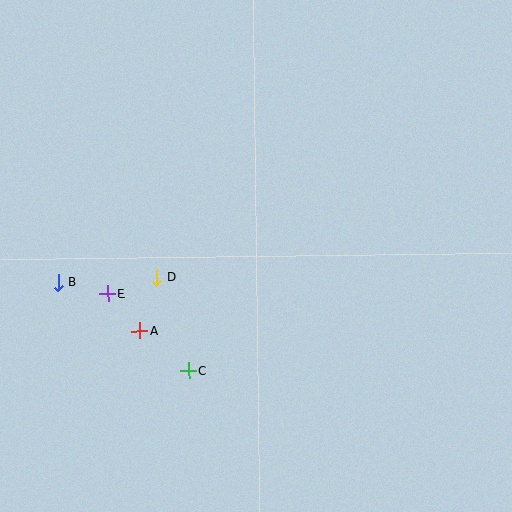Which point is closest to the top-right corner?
Point D is closest to the top-right corner.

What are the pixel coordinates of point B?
Point B is at (59, 282).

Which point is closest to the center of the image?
Point D at (157, 278) is closest to the center.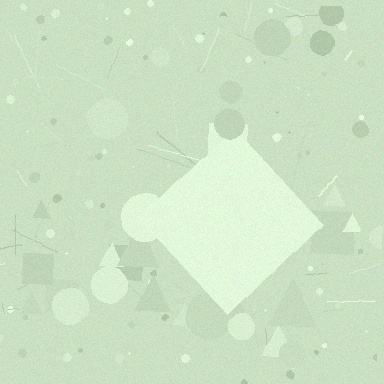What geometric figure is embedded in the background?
A diamond is embedded in the background.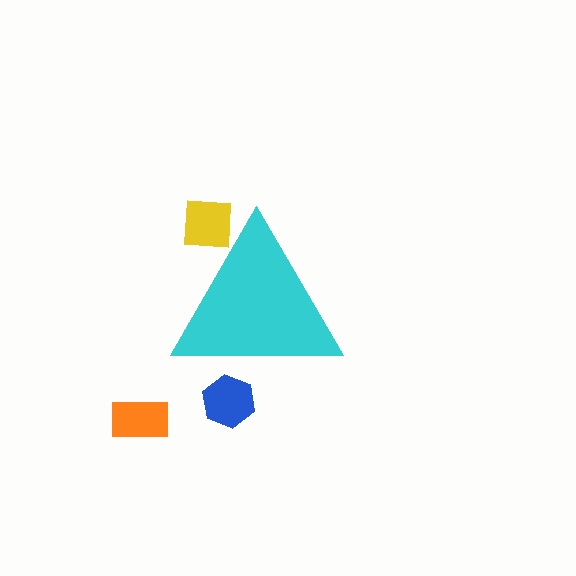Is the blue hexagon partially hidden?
Yes, the blue hexagon is partially hidden behind the cyan triangle.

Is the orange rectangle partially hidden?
No, the orange rectangle is fully visible.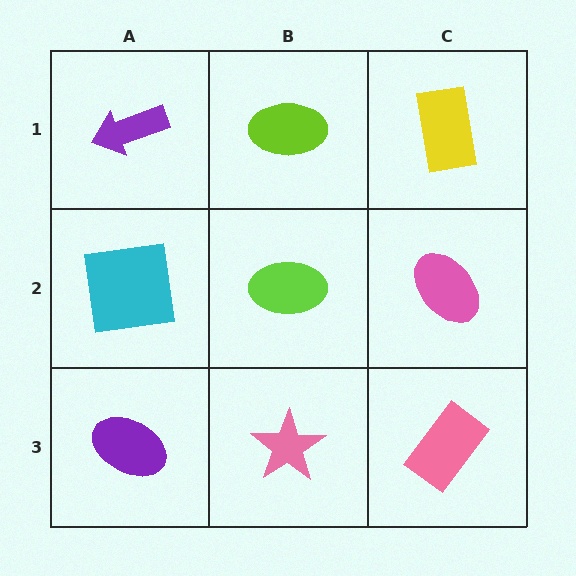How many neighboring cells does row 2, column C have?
3.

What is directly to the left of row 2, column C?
A lime ellipse.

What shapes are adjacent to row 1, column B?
A lime ellipse (row 2, column B), a purple arrow (row 1, column A), a yellow rectangle (row 1, column C).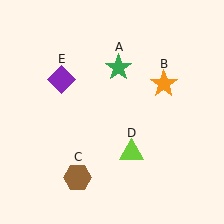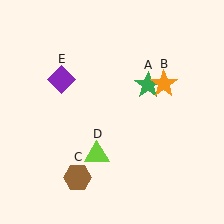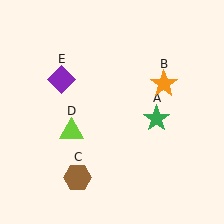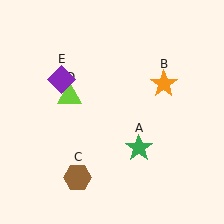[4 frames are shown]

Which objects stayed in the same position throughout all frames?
Orange star (object B) and brown hexagon (object C) and purple diamond (object E) remained stationary.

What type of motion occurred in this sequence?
The green star (object A), lime triangle (object D) rotated clockwise around the center of the scene.